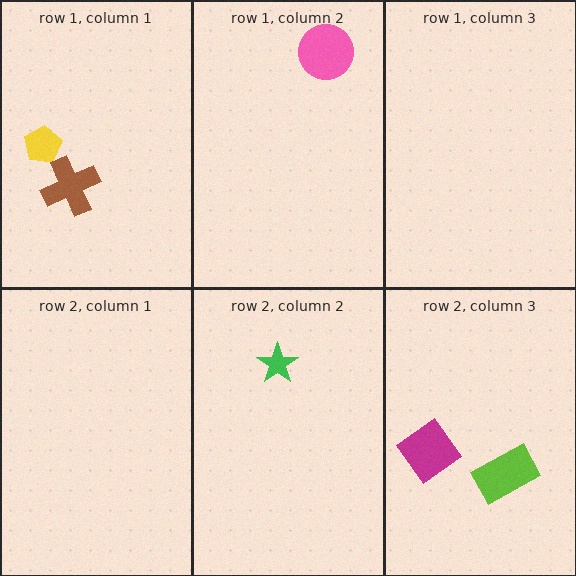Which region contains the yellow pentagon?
The row 1, column 1 region.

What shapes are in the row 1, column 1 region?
The yellow pentagon, the brown cross.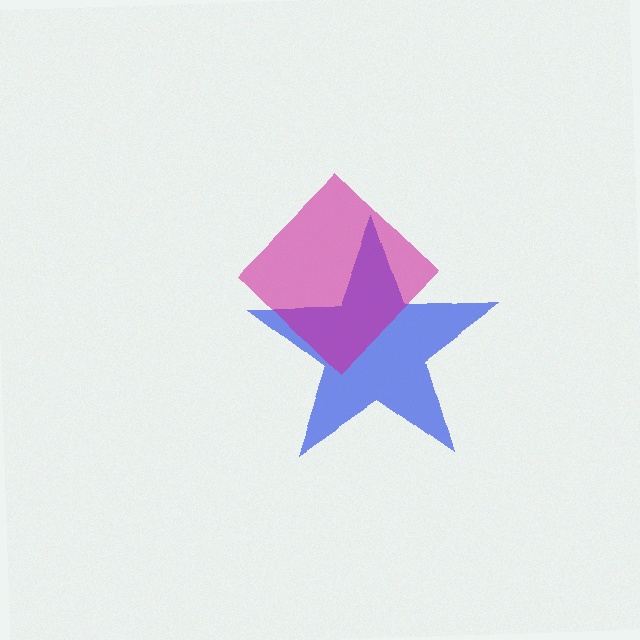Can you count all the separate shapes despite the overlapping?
Yes, there are 2 separate shapes.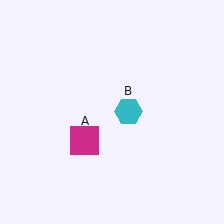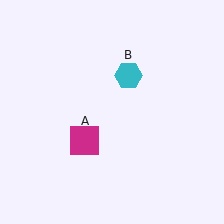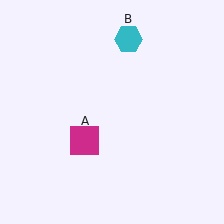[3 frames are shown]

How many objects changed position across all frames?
1 object changed position: cyan hexagon (object B).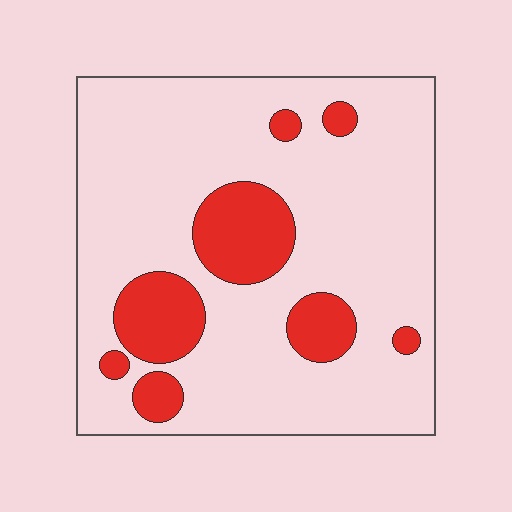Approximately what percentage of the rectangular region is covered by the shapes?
Approximately 20%.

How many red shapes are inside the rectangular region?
8.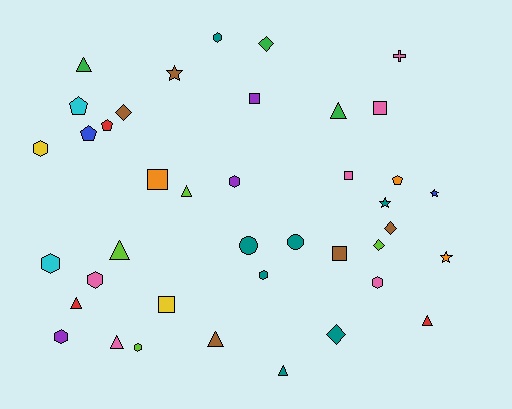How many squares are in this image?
There are 6 squares.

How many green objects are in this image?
There are 3 green objects.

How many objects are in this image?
There are 40 objects.